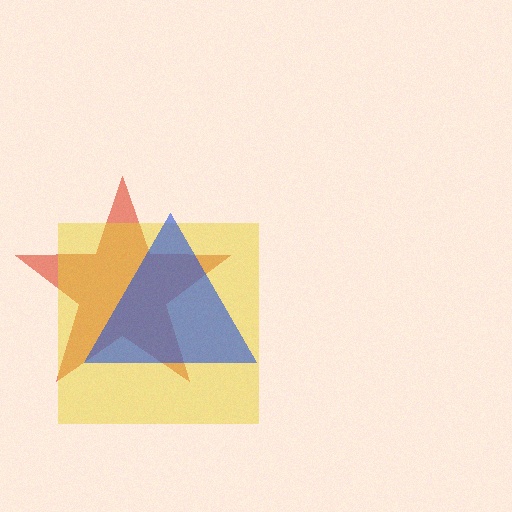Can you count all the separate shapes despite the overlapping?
Yes, there are 3 separate shapes.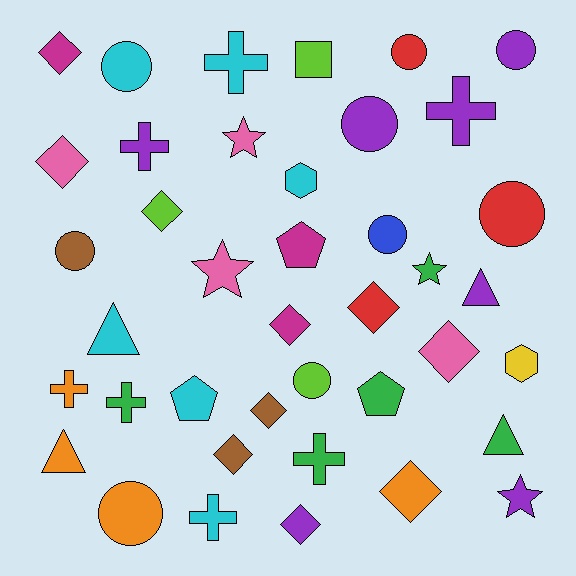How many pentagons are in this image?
There are 3 pentagons.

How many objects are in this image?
There are 40 objects.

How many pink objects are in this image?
There are 4 pink objects.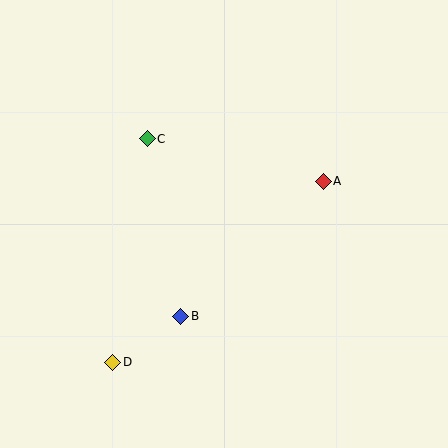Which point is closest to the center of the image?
Point B at (181, 316) is closest to the center.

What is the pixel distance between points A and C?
The distance between A and C is 181 pixels.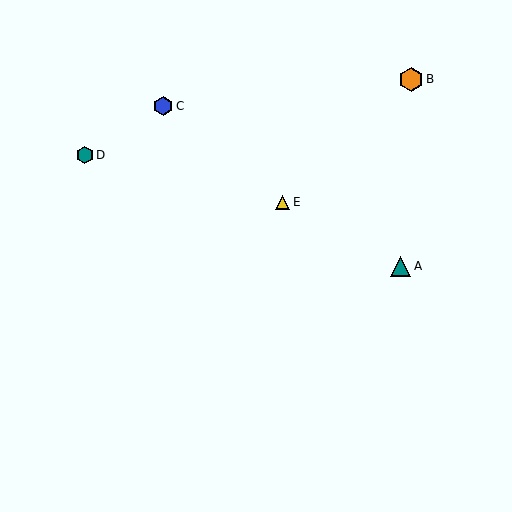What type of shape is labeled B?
Shape B is an orange hexagon.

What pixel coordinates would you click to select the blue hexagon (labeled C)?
Click at (163, 106) to select the blue hexagon C.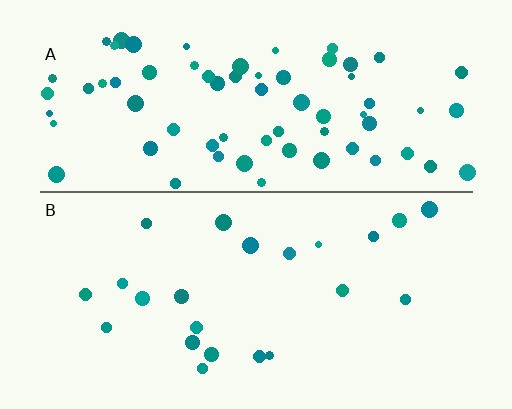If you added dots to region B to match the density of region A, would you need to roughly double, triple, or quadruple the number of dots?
Approximately triple.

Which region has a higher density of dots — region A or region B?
A (the top).